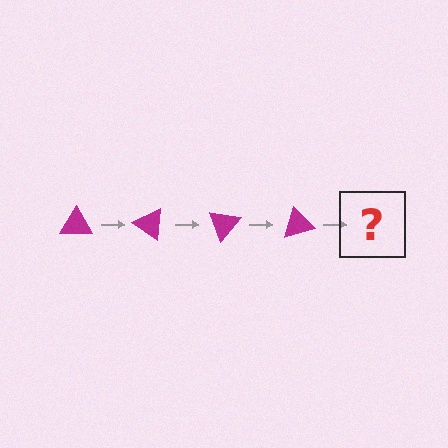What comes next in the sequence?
The next element should be a magenta triangle rotated 140 degrees.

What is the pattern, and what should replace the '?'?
The pattern is that the triangle rotates 35 degrees each step. The '?' should be a magenta triangle rotated 140 degrees.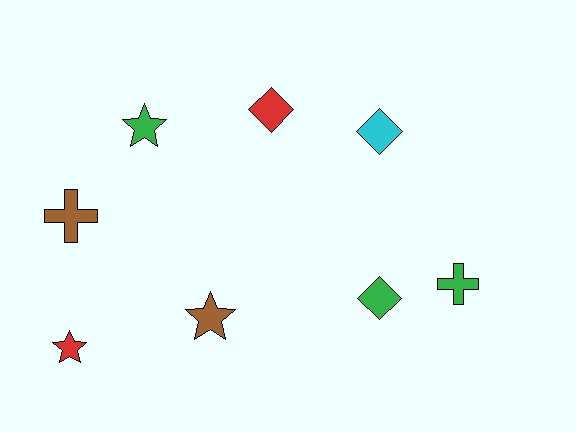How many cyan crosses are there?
There are no cyan crosses.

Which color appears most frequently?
Green, with 3 objects.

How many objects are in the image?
There are 8 objects.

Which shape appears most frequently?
Diamond, with 3 objects.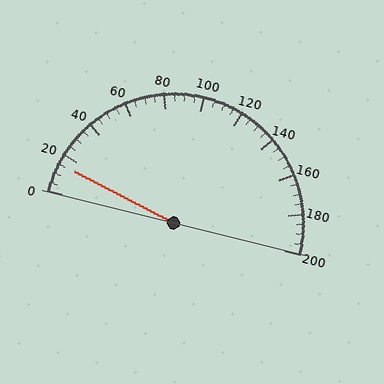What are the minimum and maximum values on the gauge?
The gauge ranges from 0 to 200.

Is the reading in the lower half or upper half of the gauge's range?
The reading is in the lower half of the range (0 to 200).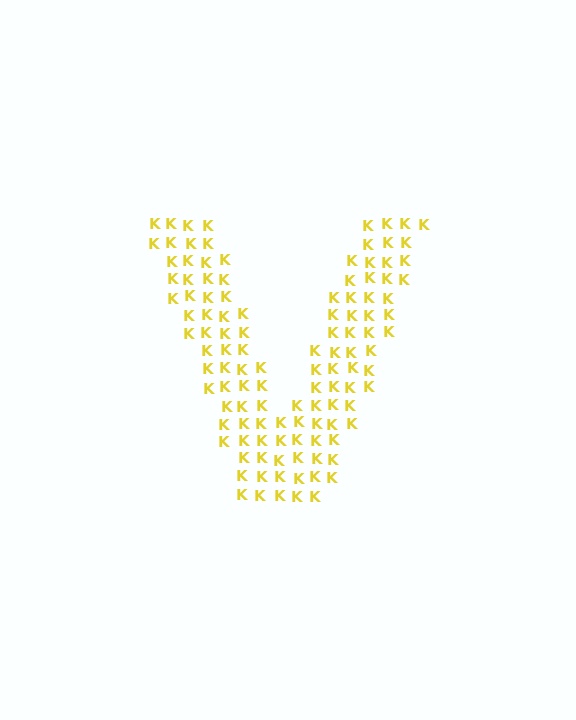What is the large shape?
The large shape is the letter V.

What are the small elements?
The small elements are letter K's.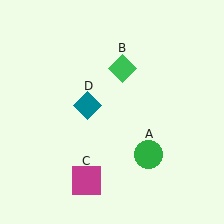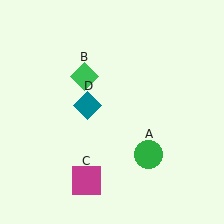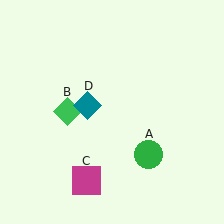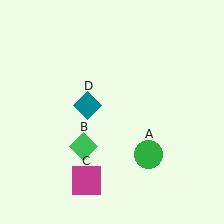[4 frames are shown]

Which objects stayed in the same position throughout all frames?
Green circle (object A) and magenta square (object C) and teal diamond (object D) remained stationary.